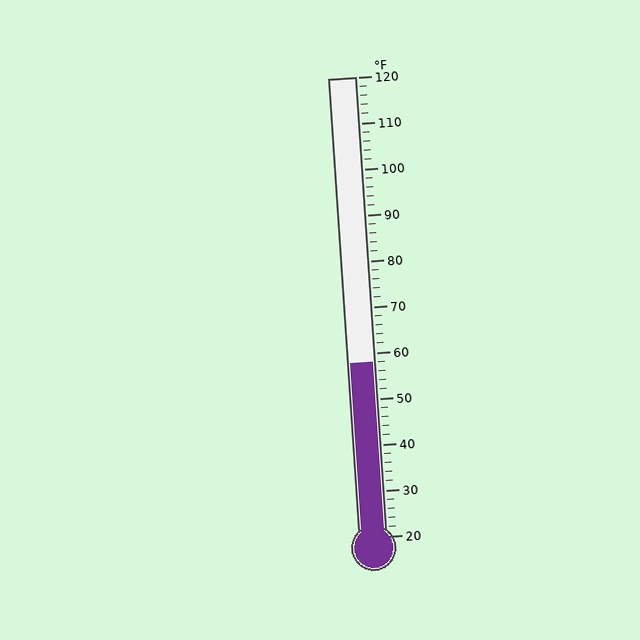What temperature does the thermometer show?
The thermometer shows approximately 58°F.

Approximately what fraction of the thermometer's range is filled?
The thermometer is filled to approximately 40% of its range.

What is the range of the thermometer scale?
The thermometer scale ranges from 20°F to 120°F.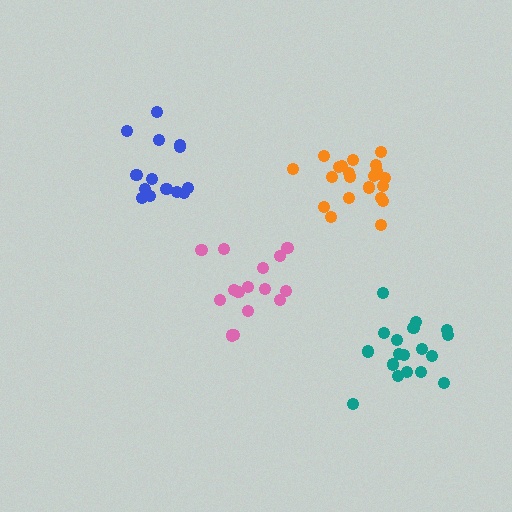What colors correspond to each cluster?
The clusters are colored: blue, pink, teal, orange.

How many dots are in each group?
Group 1: 15 dots, Group 2: 15 dots, Group 3: 18 dots, Group 4: 21 dots (69 total).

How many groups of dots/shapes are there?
There are 4 groups.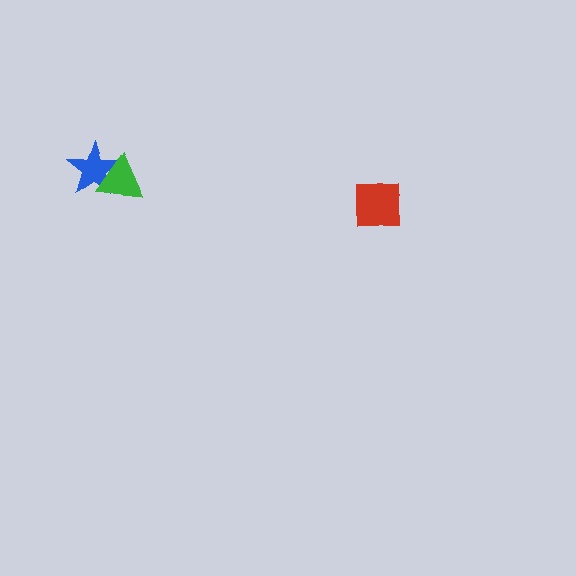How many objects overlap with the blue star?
1 object overlaps with the blue star.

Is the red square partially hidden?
No, no other shape covers it.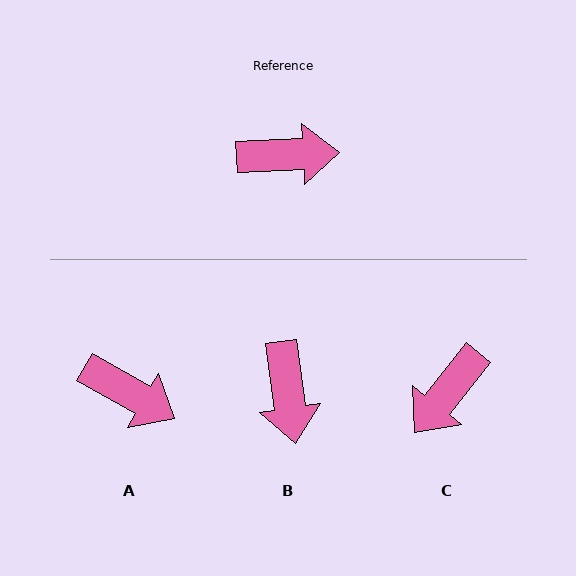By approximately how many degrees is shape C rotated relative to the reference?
Approximately 131 degrees clockwise.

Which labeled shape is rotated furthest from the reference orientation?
C, about 131 degrees away.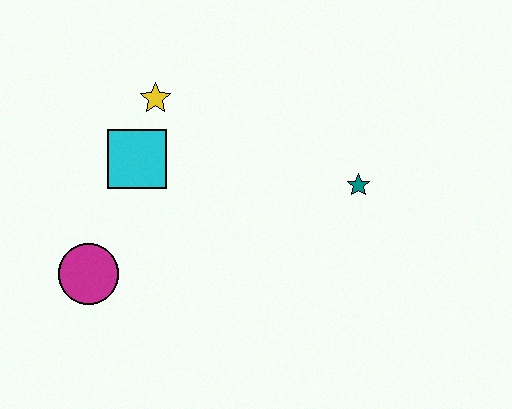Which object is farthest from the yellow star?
The teal star is farthest from the yellow star.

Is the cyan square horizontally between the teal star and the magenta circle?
Yes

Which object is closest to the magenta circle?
The cyan square is closest to the magenta circle.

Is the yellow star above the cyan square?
Yes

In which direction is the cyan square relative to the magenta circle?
The cyan square is above the magenta circle.